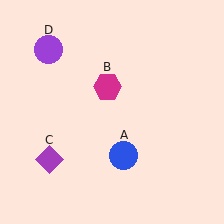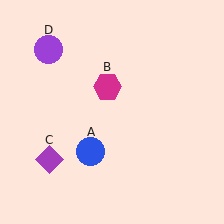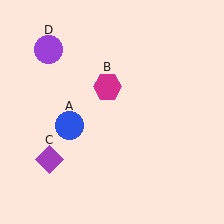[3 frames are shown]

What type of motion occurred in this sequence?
The blue circle (object A) rotated clockwise around the center of the scene.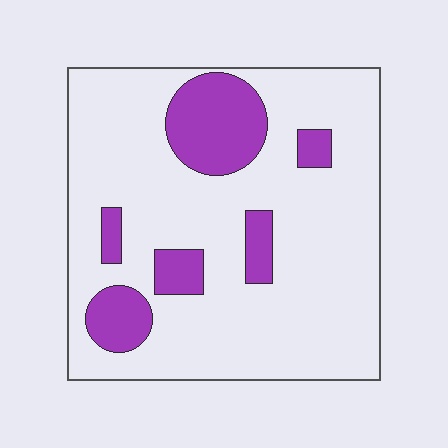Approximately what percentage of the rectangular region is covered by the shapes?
Approximately 20%.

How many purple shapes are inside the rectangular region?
6.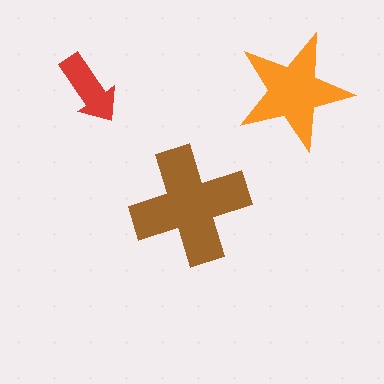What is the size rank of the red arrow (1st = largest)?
3rd.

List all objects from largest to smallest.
The brown cross, the orange star, the red arrow.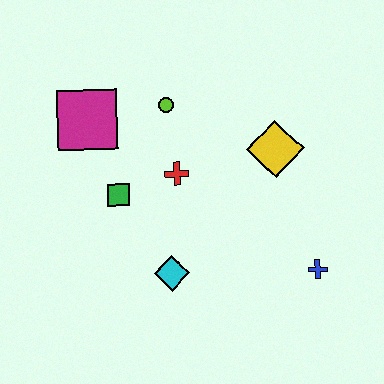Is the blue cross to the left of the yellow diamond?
No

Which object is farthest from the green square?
The blue cross is farthest from the green square.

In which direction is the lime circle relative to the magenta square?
The lime circle is to the right of the magenta square.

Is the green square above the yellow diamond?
No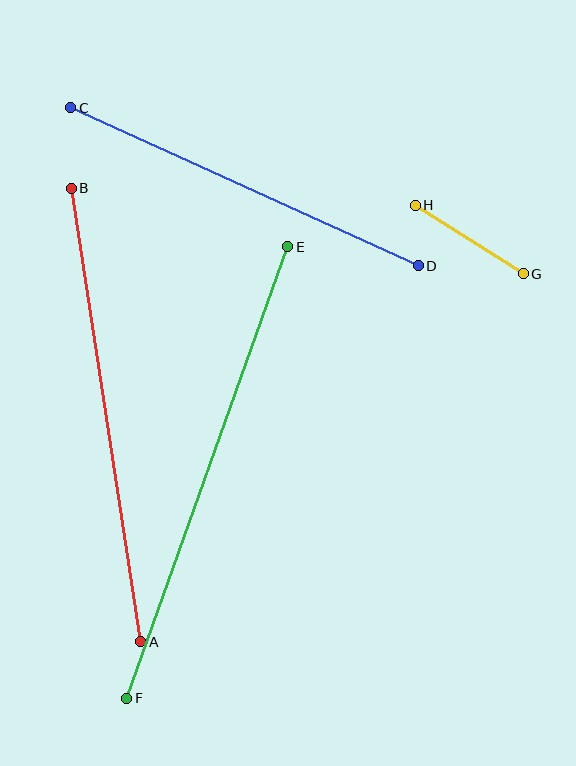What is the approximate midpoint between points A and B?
The midpoint is at approximately (106, 415) pixels.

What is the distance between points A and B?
The distance is approximately 459 pixels.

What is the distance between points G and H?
The distance is approximately 128 pixels.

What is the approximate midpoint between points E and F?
The midpoint is at approximately (207, 472) pixels.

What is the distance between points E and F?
The distance is approximately 480 pixels.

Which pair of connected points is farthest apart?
Points E and F are farthest apart.